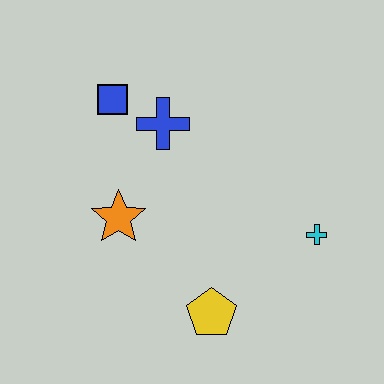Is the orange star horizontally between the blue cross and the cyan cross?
No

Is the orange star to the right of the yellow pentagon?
No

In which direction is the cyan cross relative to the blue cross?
The cyan cross is to the right of the blue cross.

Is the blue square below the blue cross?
No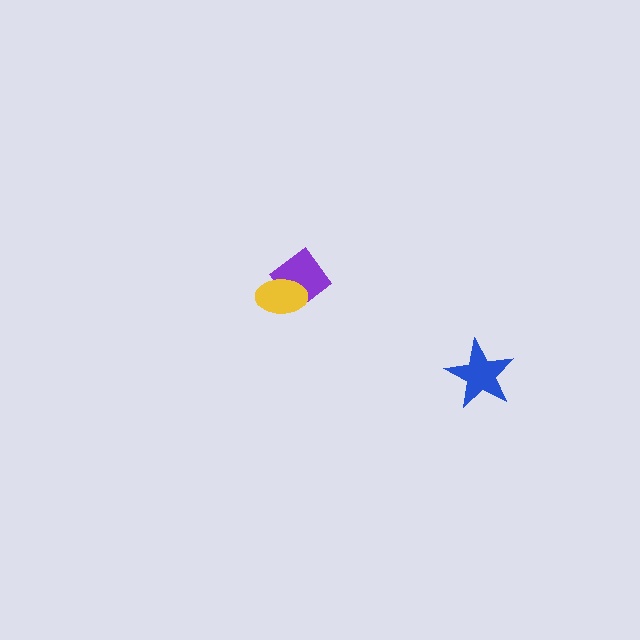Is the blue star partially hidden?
No, no other shape covers it.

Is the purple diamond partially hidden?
Yes, it is partially covered by another shape.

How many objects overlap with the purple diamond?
1 object overlaps with the purple diamond.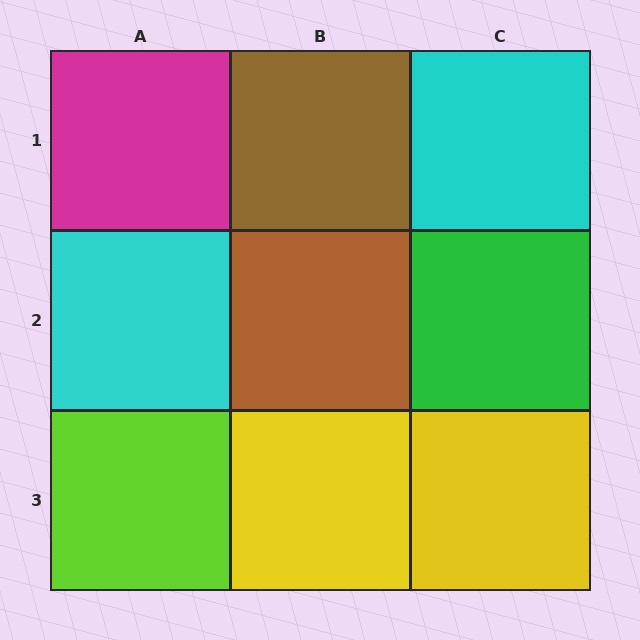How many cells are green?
1 cell is green.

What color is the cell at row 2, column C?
Green.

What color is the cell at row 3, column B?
Yellow.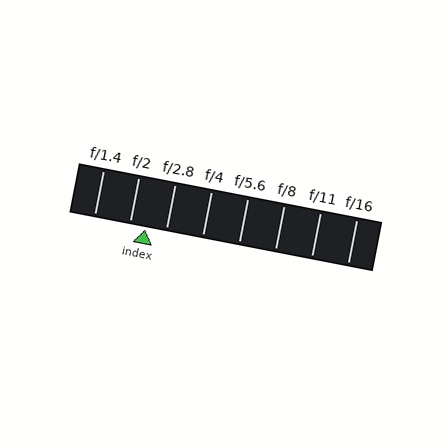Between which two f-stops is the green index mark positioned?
The index mark is between f/2 and f/2.8.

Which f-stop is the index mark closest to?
The index mark is closest to f/2.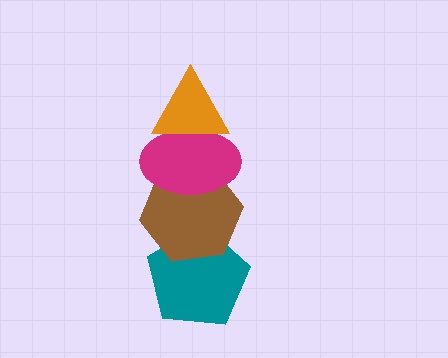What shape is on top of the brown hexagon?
The magenta ellipse is on top of the brown hexagon.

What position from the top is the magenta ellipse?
The magenta ellipse is 2nd from the top.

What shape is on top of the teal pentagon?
The brown hexagon is on top of the teal pentagon.